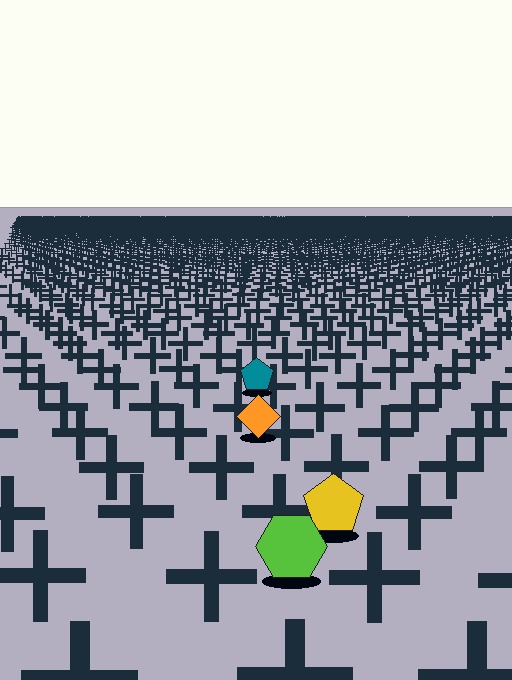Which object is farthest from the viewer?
The teal pentagon is farthest from the viewer. It appears smaller and the ground texture around it is denser.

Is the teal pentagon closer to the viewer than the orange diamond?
No. The orange diamond is closer — you can tell from the texture gradient: the ground texture is coarser near it.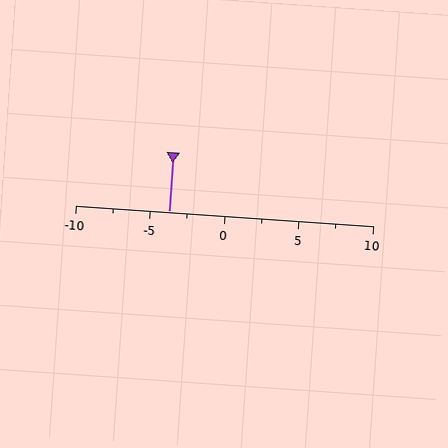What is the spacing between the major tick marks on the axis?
The major ticks are spaced 5 apart.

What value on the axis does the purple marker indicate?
The marker indicates approximately -3.8.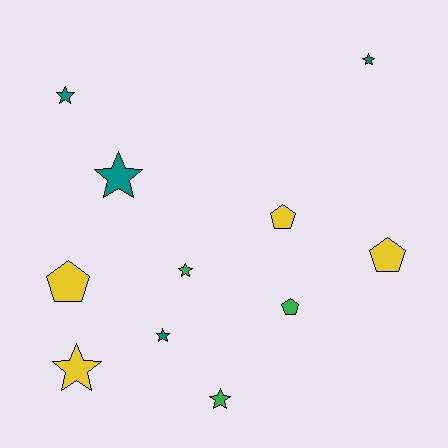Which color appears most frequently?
Teal, with 4 objects.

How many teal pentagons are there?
There are no teal pentagons.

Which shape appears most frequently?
Star, with 7 objects.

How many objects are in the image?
There are 11 objects.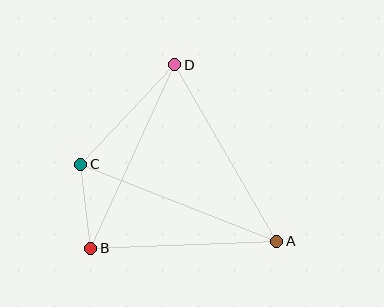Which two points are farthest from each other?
Points A and C are farthest from each other.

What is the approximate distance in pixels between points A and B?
The distance between A and B is approximately 186 pixels.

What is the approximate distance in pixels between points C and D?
The distance between C and D is approximately 136 pixels.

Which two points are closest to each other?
Points B and C are closest to each other.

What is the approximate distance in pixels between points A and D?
The distance between A and D is approximately 204 pixels.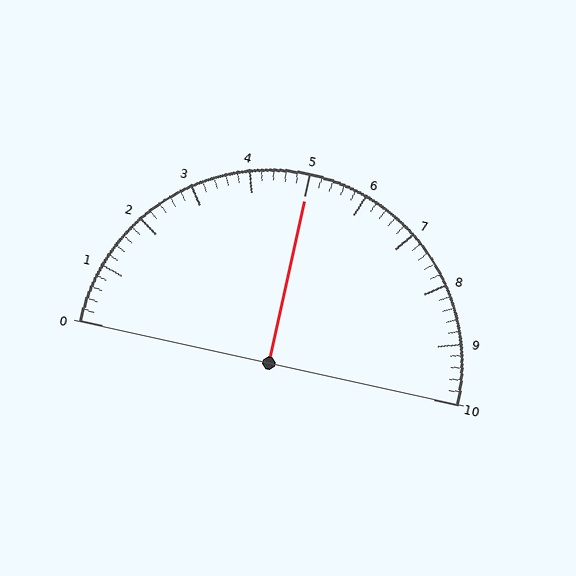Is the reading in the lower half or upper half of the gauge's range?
The reading is in the upper half of the range (0 to 10).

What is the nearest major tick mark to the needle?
The nearest major tick mark is 5.